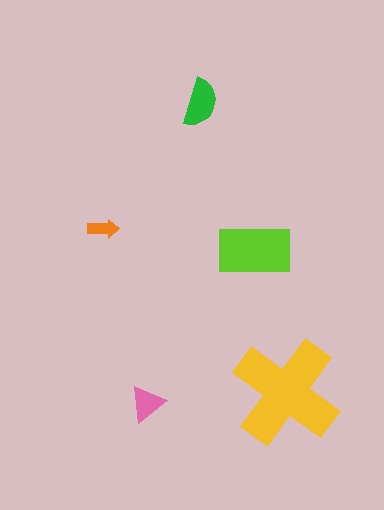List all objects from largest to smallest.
The yellow cross, the lime rectangle, the green semicircle, the pink triangle, the orange arrow.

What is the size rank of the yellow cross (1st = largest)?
1st.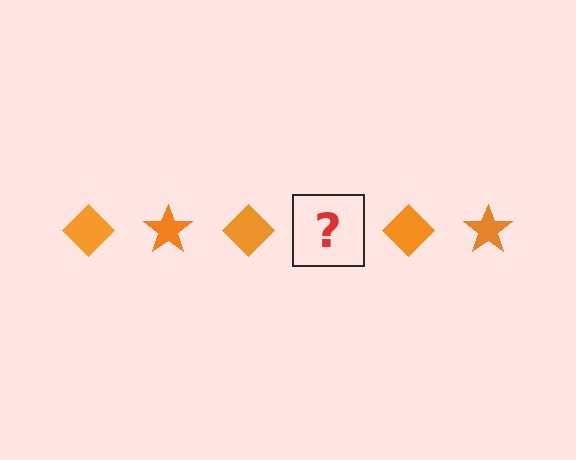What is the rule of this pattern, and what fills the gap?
The rule is that the pattern cycles through diamond, star shapes in orange. The gap should be filled with an orange star.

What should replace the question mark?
The question mark should be replaced with an orange star.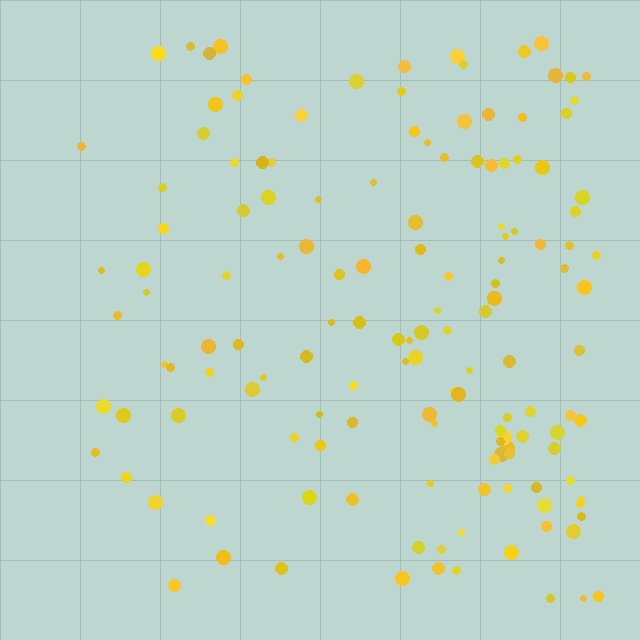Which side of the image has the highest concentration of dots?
The right.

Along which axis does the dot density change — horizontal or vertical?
Horizontal.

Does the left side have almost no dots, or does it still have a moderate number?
Still a moderate number, just noticeably fewer than the right.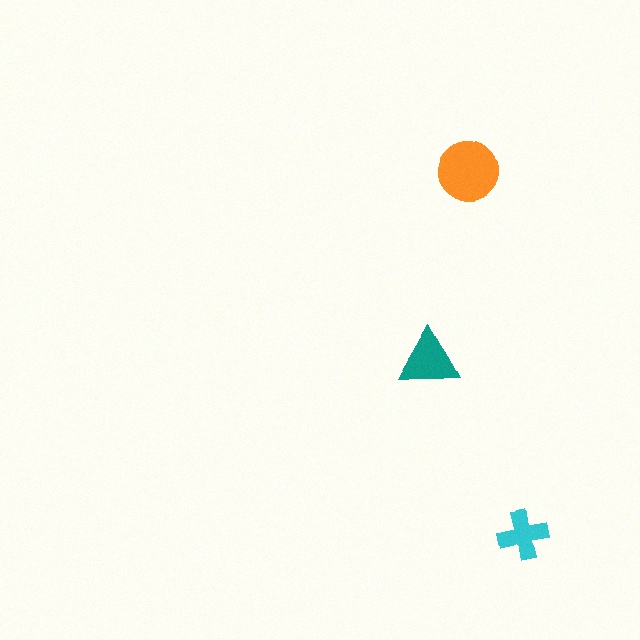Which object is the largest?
The orange circle.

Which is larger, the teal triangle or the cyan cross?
The teal triangle.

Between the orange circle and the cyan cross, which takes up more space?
The orange circle.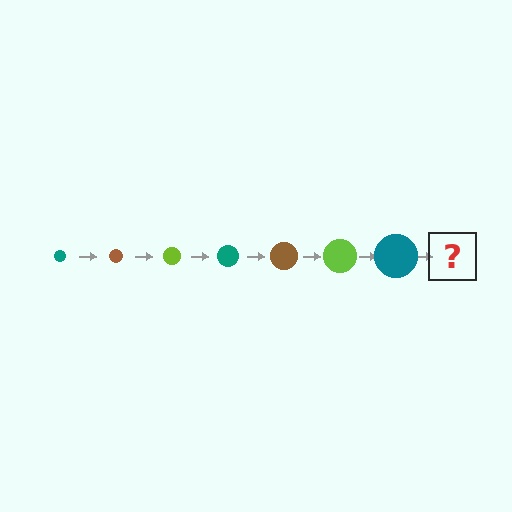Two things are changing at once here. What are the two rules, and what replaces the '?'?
The two rules are that the circle grows larger each step and the color cycles through teal, brown, and lime. The '?' should be a brown circle, larger than the previous one.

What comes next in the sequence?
The next element should be a brown circle, larger than the previous one.